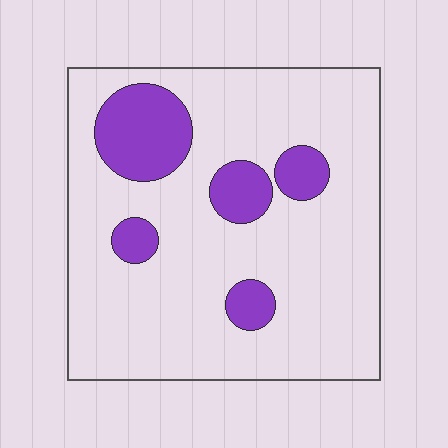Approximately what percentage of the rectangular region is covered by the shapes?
Approximately 15%.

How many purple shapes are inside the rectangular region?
5.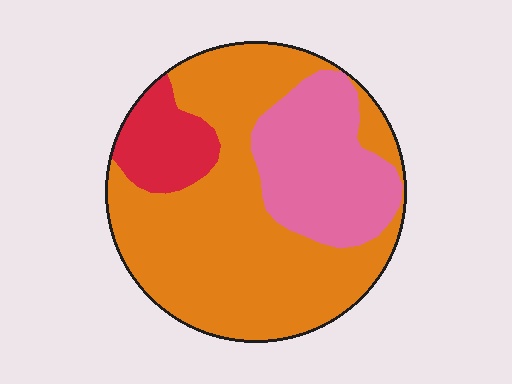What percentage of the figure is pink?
Pink covers around 25% of the figure.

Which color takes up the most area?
Orange, at roughly 65%.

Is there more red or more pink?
Pink.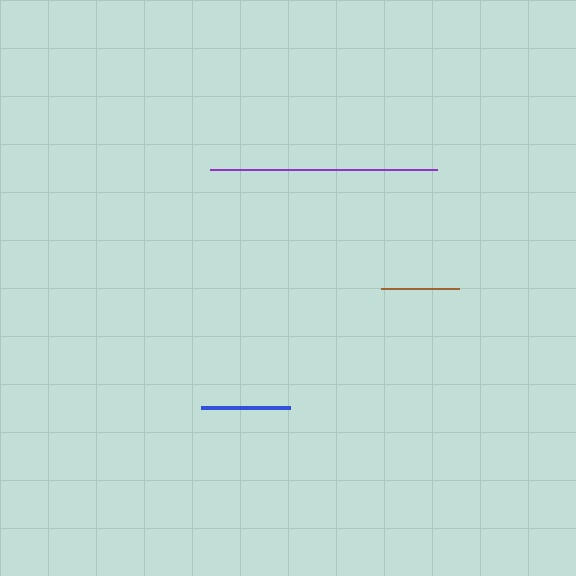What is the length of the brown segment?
The brown segment is approximately 78 pixels long.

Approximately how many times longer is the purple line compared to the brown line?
The purple line is approximately 2.9 times the length of the brown line.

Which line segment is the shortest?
The brown line is the shortest at approximately 78 pixels.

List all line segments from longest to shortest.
From longest to shortest: purple, blue, brown.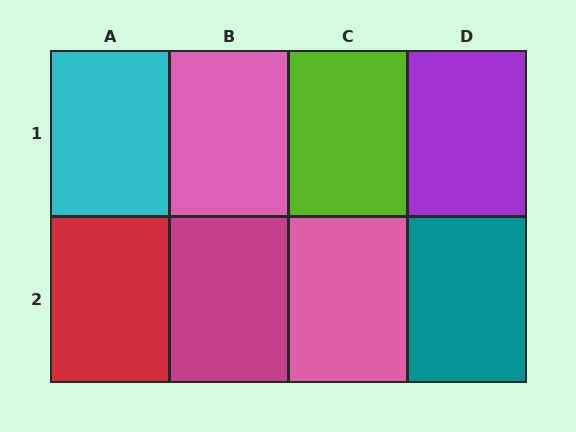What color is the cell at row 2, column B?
Magenta.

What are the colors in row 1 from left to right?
Cyan, pink, lime, purple.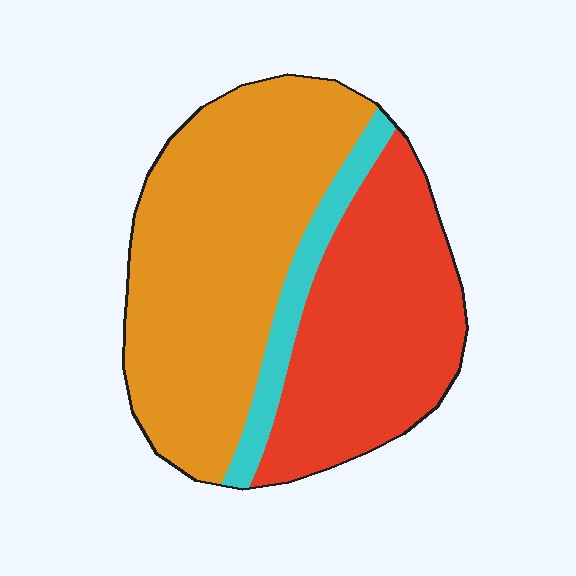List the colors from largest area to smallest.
From largest to smallest: orange, red, cyan.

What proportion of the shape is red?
Red takes up between a quarter and a half of the shape.